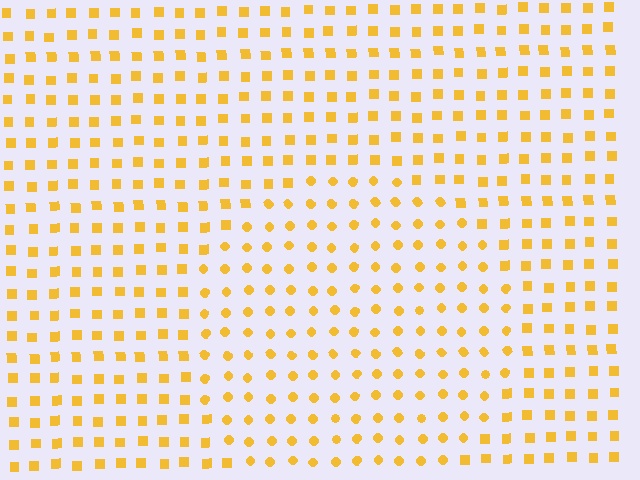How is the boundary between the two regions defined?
The boundary is defined by a change in element shape: circles inside vs. squares outside. All elements share the same color and spacing.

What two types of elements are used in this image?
The image uses circles inside the circle region and squares outside it.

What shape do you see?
I see a circle.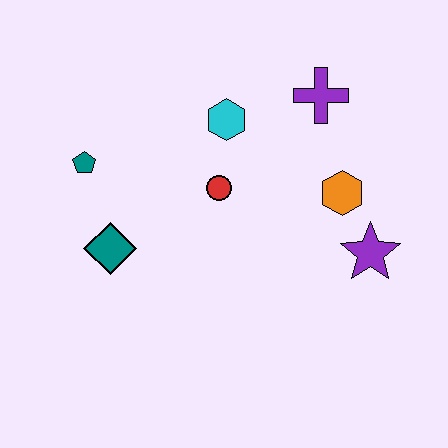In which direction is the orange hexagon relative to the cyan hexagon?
The orange hexagon is to the right of the cyan hexagon.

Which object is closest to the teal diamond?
The teal pentagon is closest to the teal diamond.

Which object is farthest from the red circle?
The purple star is farthest from the red circle.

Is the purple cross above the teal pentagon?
Yes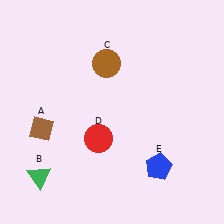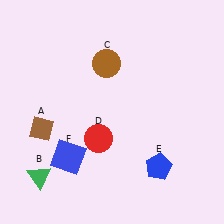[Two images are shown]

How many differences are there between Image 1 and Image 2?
There is 1 difference between the two images.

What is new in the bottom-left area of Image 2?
A blue square (F) was added in the bottom-left area of Image 2.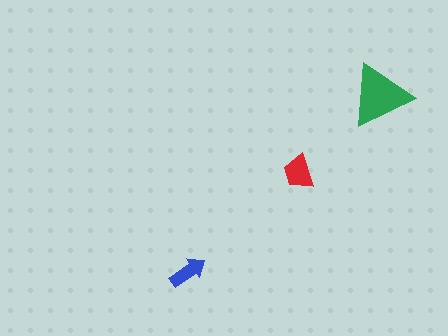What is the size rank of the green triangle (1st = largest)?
1st.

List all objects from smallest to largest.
The blue arrow, the red trapezoid, the green triangle.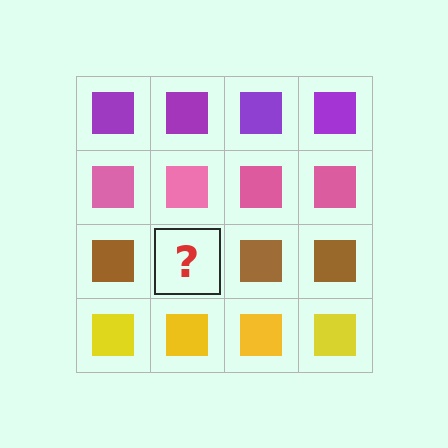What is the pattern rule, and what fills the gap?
The rule is that each row has a consistent color. The gap should be filled with a brown square.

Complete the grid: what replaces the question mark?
The question mark should be replaced with a brown square.